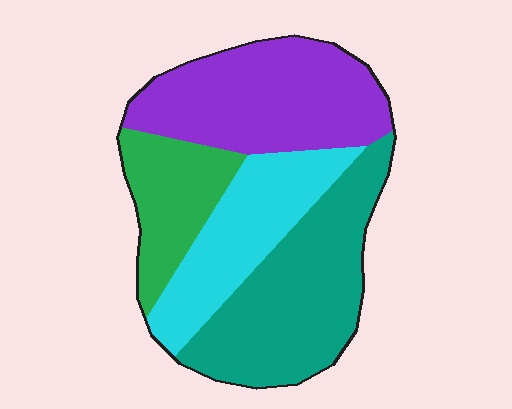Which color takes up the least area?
Green, at roughly 15%.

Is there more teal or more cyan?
Teal.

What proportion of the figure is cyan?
Cyan takes up less than a quarter of the figure.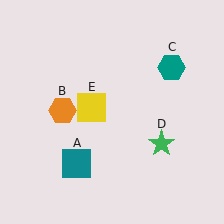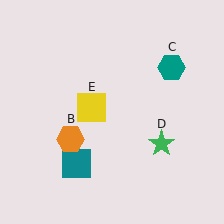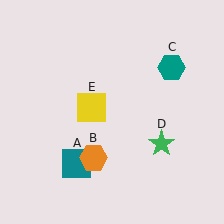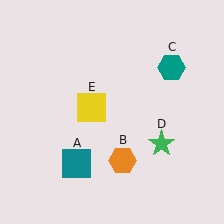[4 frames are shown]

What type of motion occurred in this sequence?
The orange hexagon (object B) rotated counterclockwise around the center of the scene.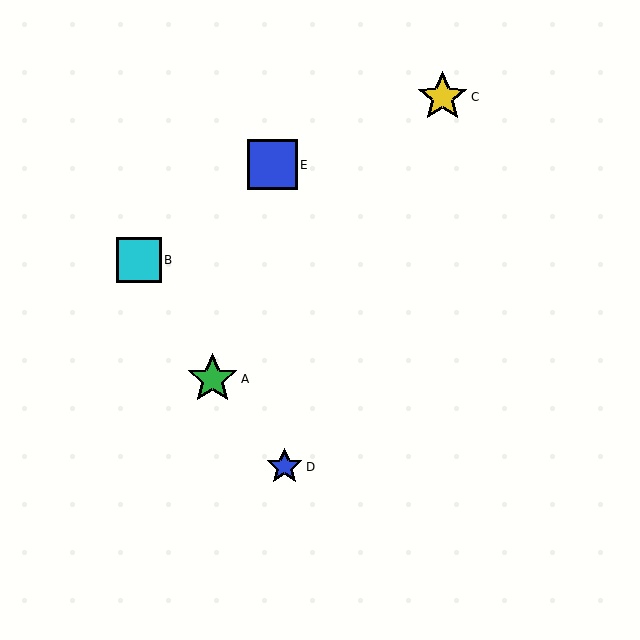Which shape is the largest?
The yellow star (labeled C) is the largest.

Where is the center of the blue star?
The center of the blue star is at (285, 467).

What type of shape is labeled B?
Shape B is a cyan square.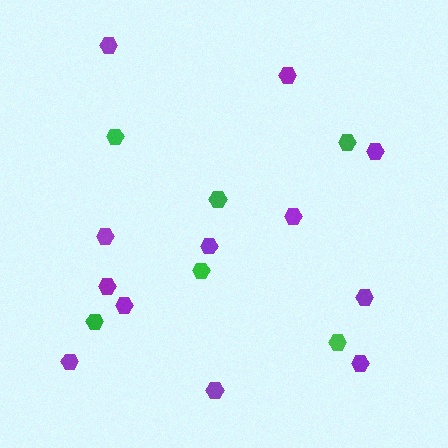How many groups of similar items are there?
There are 2 groups: one group of purple hexagons (12) and one group of green hexagons (6).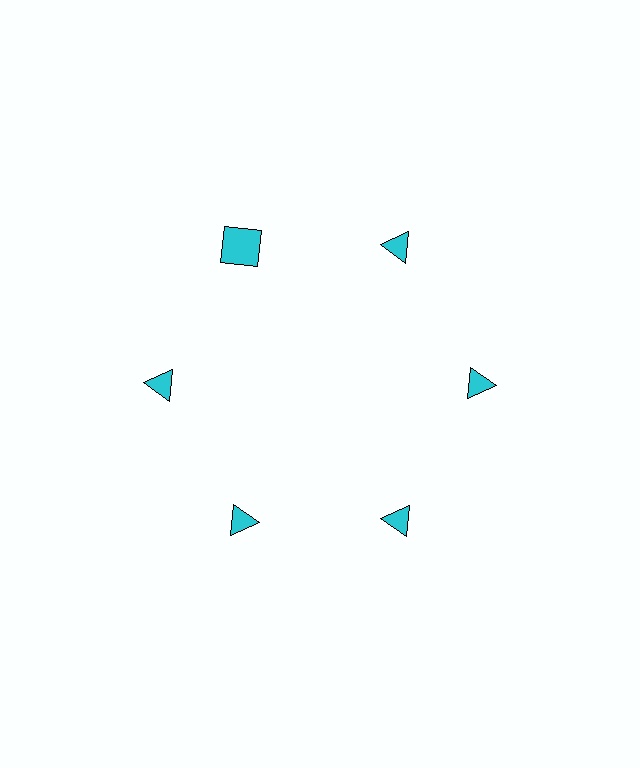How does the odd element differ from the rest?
It has a different shape: square instead of triangle.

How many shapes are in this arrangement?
There are 6 shapes arranged in a ring pattern.